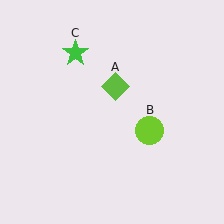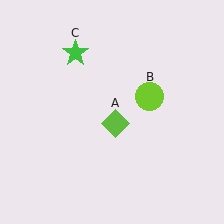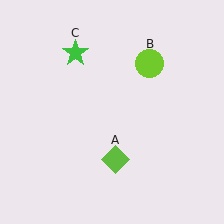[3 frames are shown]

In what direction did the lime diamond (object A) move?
The lime diamond (object A) moved down.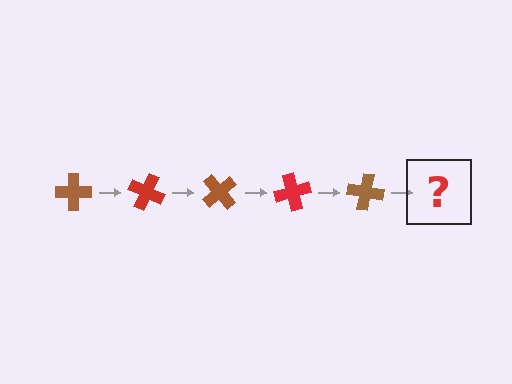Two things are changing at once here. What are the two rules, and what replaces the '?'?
The two rules are that it rotates 25 degrees each step and the color cycles through brown and red. The '?' should be a red cross, rotated 125 degrees from the start.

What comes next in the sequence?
The next element should be a red cross, rotated 125 degrees from the start.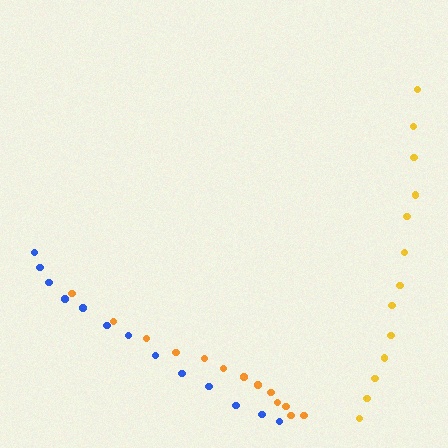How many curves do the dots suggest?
There are 3 distinct paths.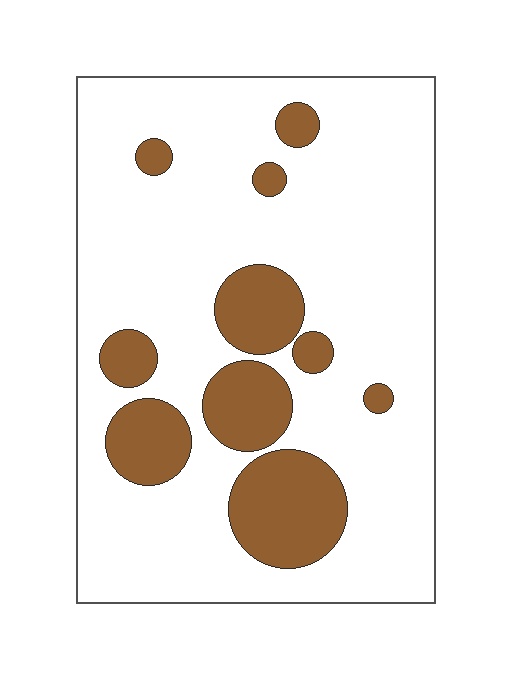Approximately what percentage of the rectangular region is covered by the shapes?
Approximately 20%.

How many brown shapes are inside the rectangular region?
10.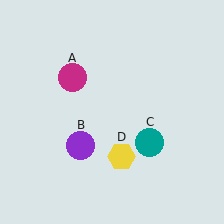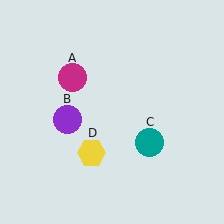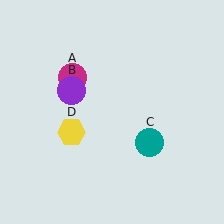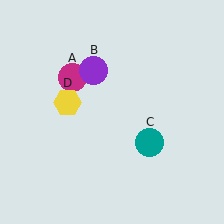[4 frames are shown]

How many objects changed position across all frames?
2 objects changed position: purple circle (object B), yellow hexagon (object D).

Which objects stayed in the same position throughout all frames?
Magenta circle (object A) and teal circle (object C) remained stationary.